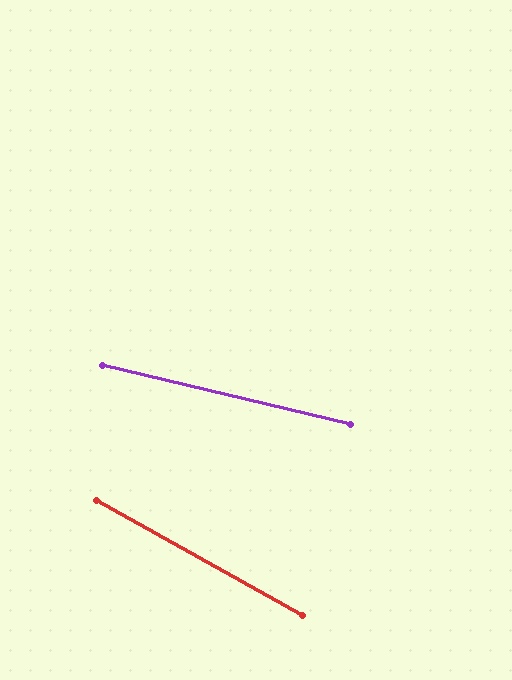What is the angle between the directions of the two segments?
Approximately 16 degrees.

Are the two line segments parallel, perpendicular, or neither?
Neither parallel nor perpendicular — they differ by about 16°.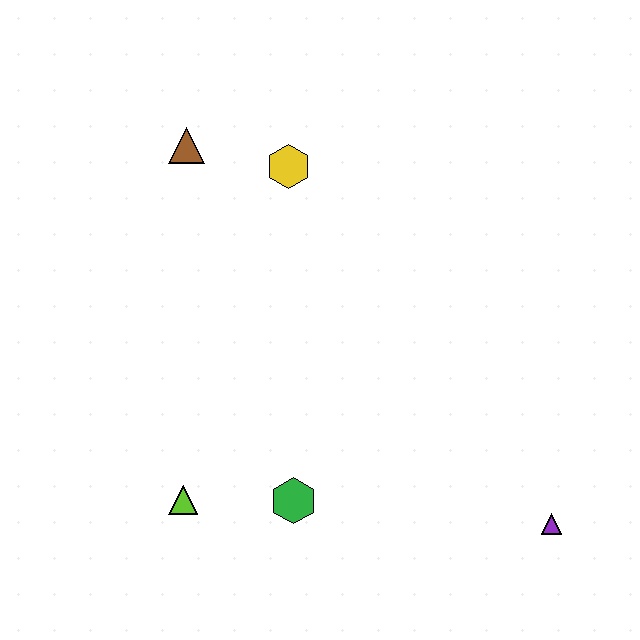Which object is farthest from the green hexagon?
The brown triangle is farthest from the green hexagon.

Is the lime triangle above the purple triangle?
Yes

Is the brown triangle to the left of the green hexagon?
Yes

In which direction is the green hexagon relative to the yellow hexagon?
The green hexagon is below the yellow hexagon.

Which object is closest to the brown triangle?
The yellow hexagon is closest to the brown triangle.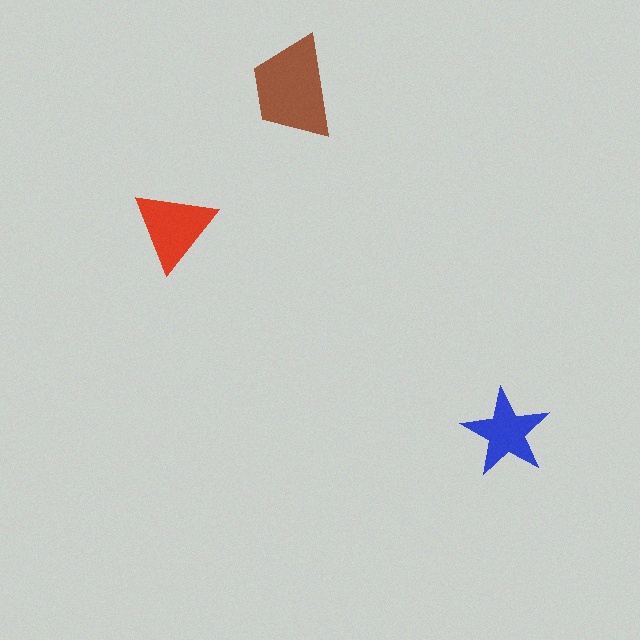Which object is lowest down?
The blue star is bottommost.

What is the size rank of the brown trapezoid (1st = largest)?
1st.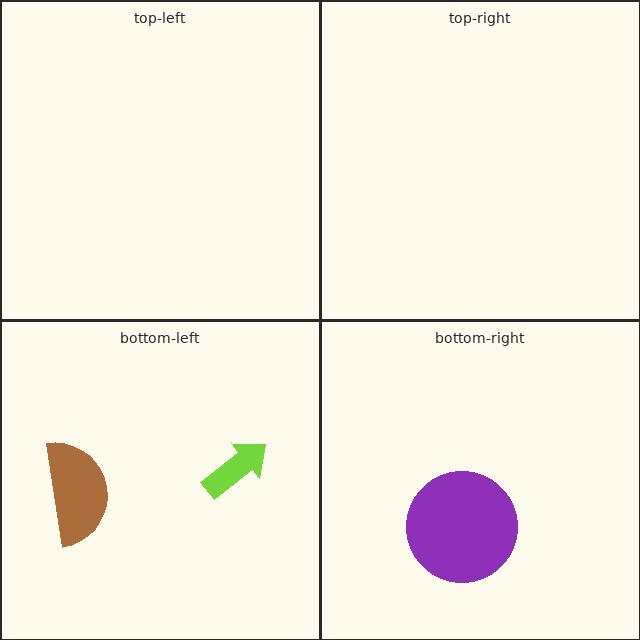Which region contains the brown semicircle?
The bottom-left region.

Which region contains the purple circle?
The bottom-right region.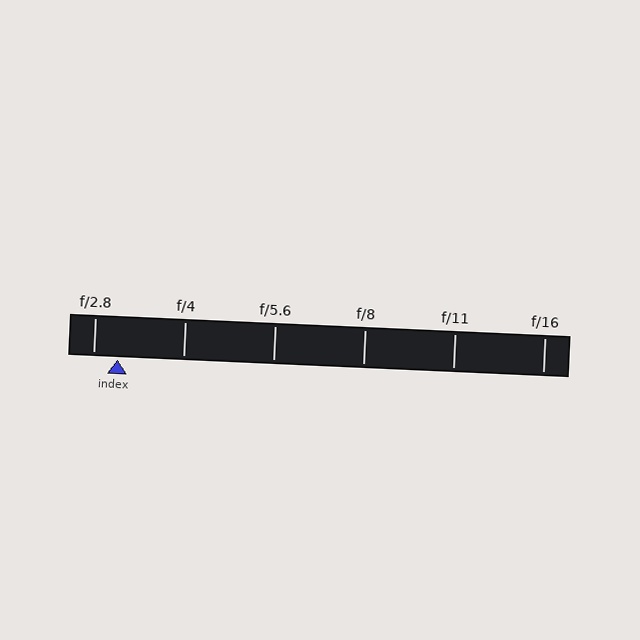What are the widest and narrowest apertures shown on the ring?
The widest aperture shown is f/2.8 and the narrowest is f/16.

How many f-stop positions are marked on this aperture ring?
There are 6 f-stop positions marked.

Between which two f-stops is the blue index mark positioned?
The index mark is between f/2.8 and f/4.